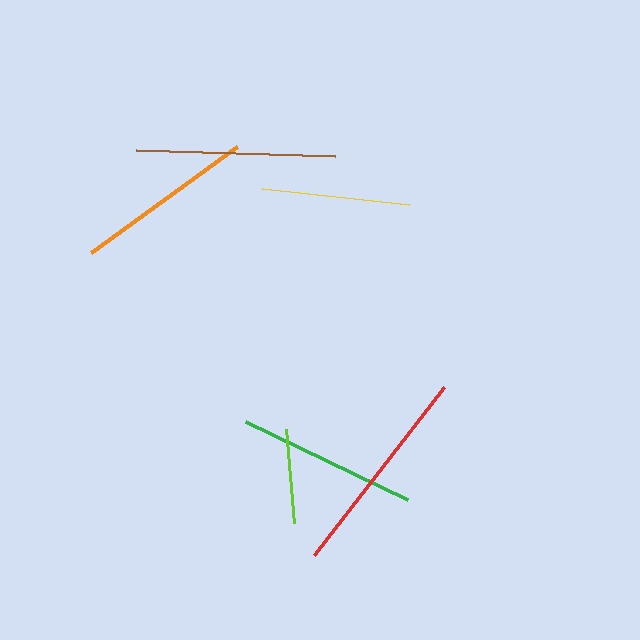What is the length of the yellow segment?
The yellow segment is approximately 149 pixels long.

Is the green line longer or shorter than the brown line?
The brown line is longer than the green line.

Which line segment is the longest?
The red line is the longest at approximately 213 pixels.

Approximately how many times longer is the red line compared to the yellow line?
The red line is approximately 1.4 times the length of the yellow line.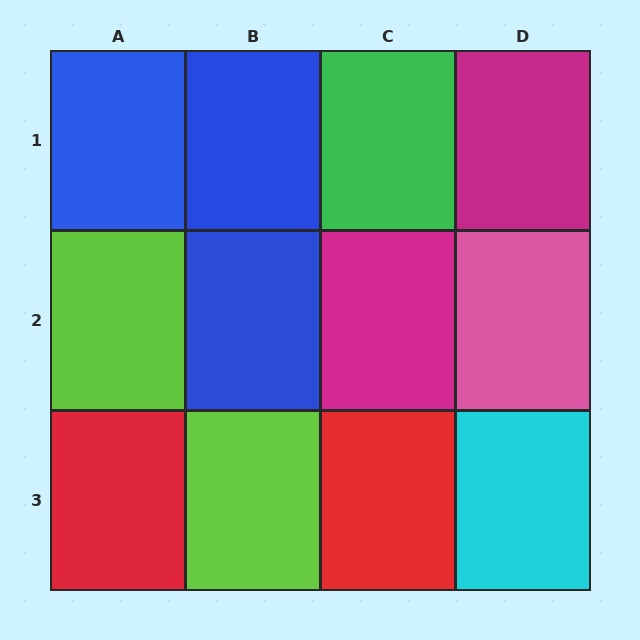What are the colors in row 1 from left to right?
Blue, blue, green, magenta.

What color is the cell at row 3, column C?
Red.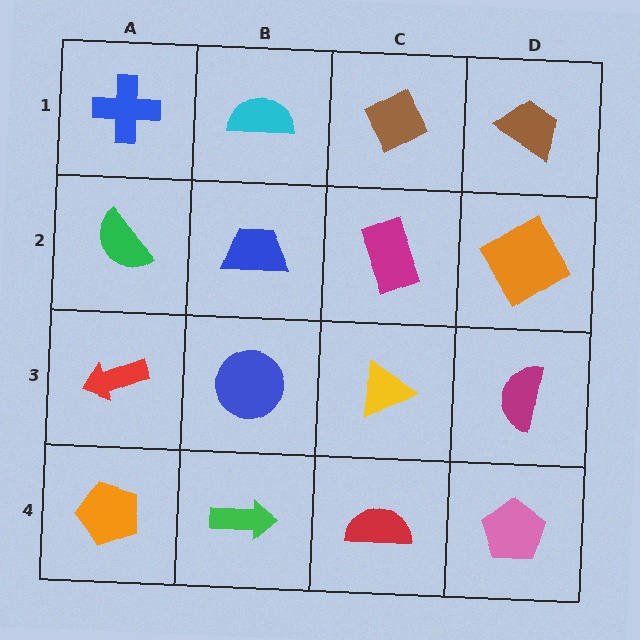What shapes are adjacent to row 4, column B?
A blue circle (row 3, column B), an orange pentagon (row 4, column A), a red semicircle (row 4, column C).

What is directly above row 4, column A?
A red arrow.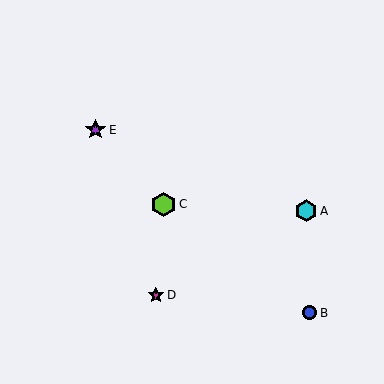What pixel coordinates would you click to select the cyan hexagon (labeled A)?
Click at (306, 211) to select the cyan hexagon A.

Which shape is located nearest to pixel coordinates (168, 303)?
The magenta star (labeled D) at (156, 295) is nearest to that location.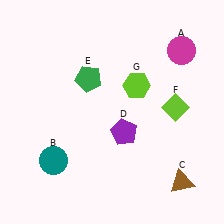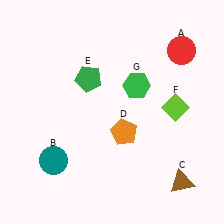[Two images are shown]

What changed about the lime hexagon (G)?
In Image 1, G is lime. In Image 2, it changed to green.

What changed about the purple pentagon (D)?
In Image 1, D is purple. In Image 2, it changed to orange.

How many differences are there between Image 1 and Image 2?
There are 3 differences between the two images.